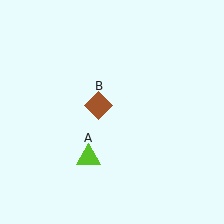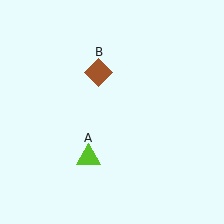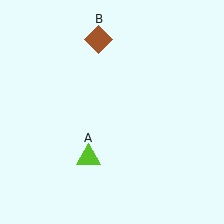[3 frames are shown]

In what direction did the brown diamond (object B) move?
The brown diamond (object B) moved up.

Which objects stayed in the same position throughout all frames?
Lime triangle (object A) remained stationary.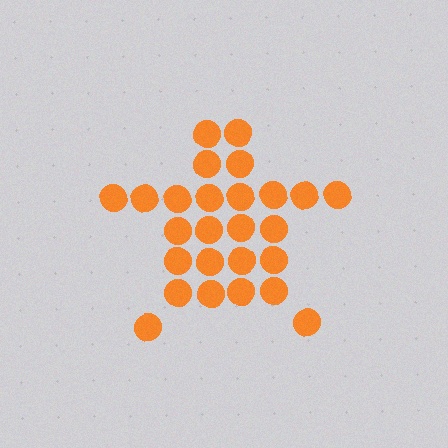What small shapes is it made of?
It is made of small circles.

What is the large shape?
The large shape is a star.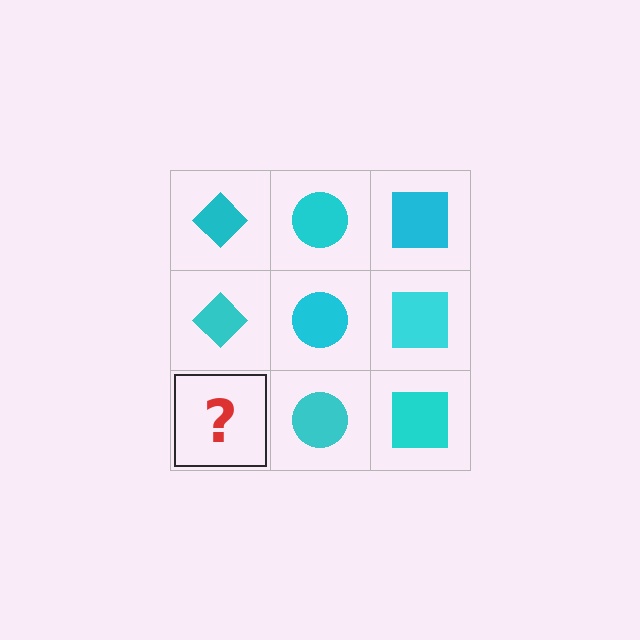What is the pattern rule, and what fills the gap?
The rule is that each column has a consistent shape. The gap should be filled with a cyan diamond.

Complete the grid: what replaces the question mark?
The question mark should be replaced with a cyan diamond.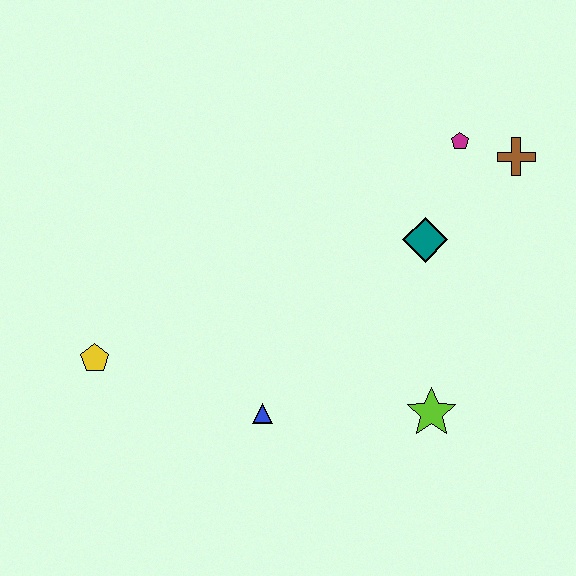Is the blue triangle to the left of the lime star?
Yes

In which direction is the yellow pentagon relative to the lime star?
The yellow pentagon is to the left of the lime star.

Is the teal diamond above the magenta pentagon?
No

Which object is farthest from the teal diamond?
The yellow pentagon is farthest from the teal diamond.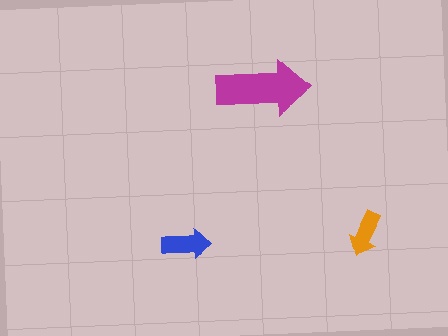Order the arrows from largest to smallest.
the magenta one, the blue one, the orange one.